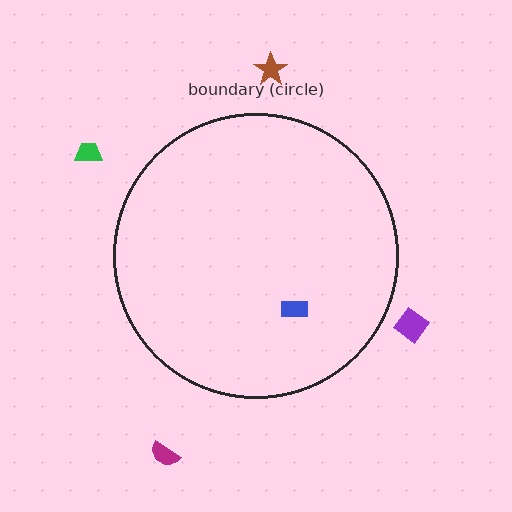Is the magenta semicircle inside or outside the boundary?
Outside.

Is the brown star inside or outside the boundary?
Outside.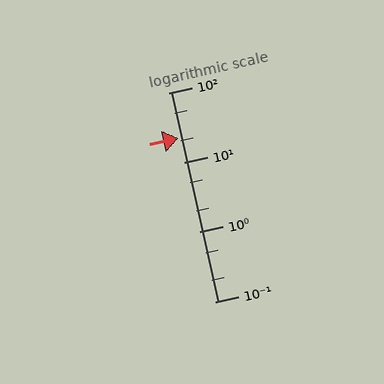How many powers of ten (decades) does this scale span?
The scale spans 3 decades, from 0.1 to 100.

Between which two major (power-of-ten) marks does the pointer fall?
The pointer is between 10 and 100.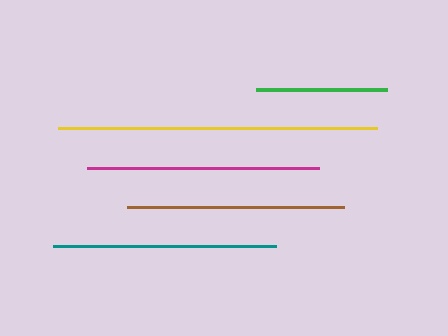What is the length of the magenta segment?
The magenta segment is approximately 232 pixels long.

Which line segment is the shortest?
The green line is the shortest at approximately 131 pixels.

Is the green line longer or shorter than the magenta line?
The magenta line is longer than the green line.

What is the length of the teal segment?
The teal segment is approximately 223 pixels long.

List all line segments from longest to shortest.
From longest to shortest: yellow, magenta, teal, brown, green.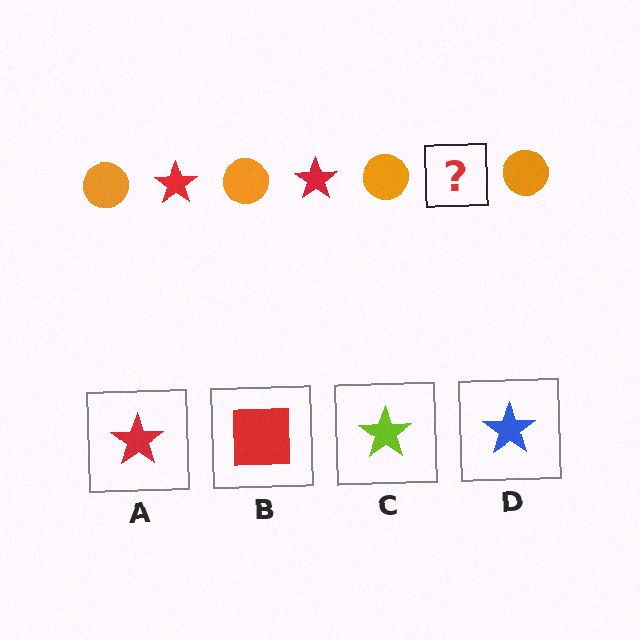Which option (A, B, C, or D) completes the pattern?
A.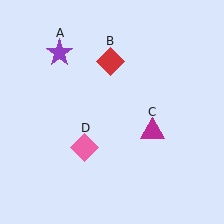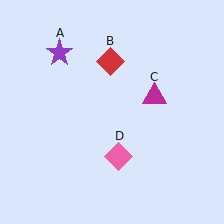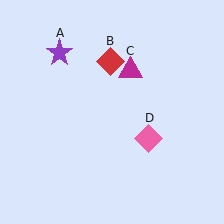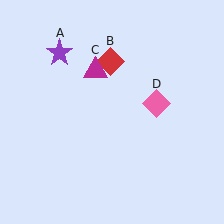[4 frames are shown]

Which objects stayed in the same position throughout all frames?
Purple star (object A) and red diamond (object B) remained stationary.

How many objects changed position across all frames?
2 objects changed position: magenta triangle (object C), pink diamond (object D).